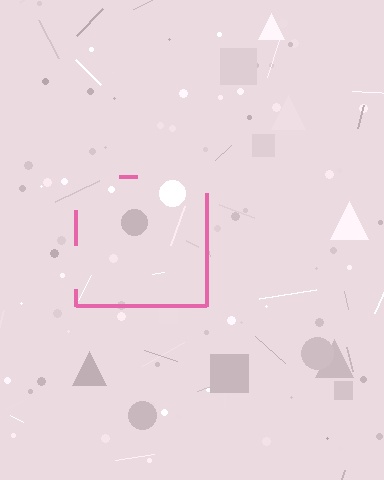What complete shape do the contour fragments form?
The contour fragments form a square.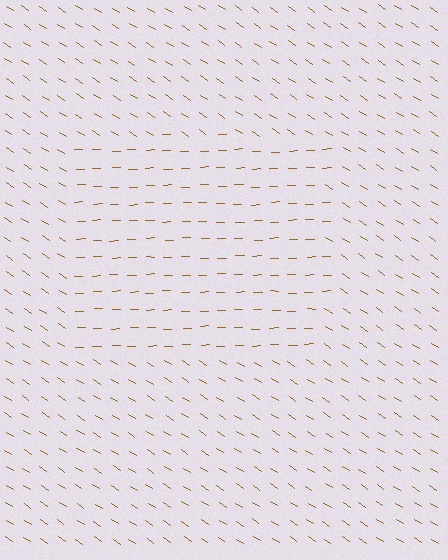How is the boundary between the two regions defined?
The boundary is defined purely by a change in line orientation (approximately 35 degrees difference). All lines are the same color and thickness.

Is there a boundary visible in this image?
Yes, there is a texture boundary formed by a change in line orientation.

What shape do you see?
I see a rectangle.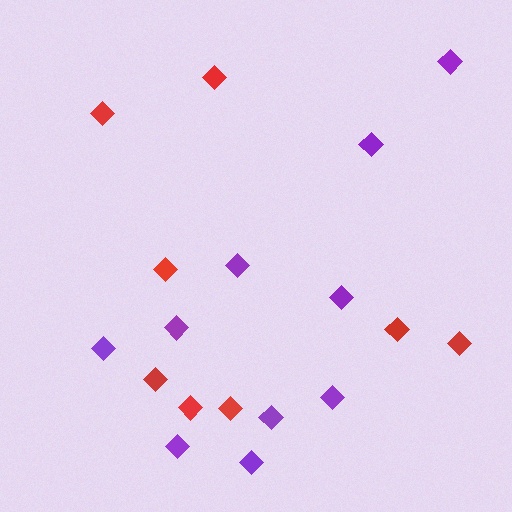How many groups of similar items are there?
There are 2 groups: one group of purple diamonds (10) and one group of red diamonds (8).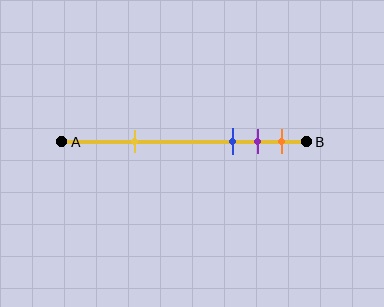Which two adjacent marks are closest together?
The purple and orange marks are the closest adjacent pair.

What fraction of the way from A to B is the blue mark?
The blue mark is approximately 70% (0.7) of the way from A to B.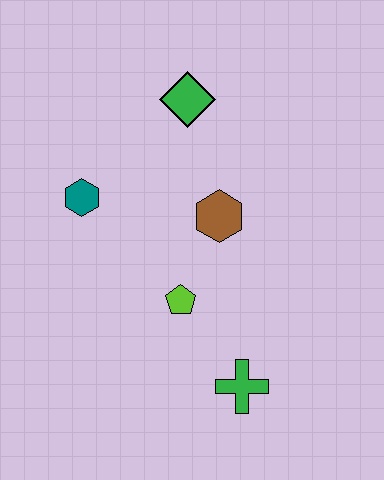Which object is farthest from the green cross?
The green diamond is farthest from the green cross.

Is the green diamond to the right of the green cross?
No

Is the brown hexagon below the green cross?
No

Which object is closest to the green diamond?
The brown hexagon is closest to the green diamond.